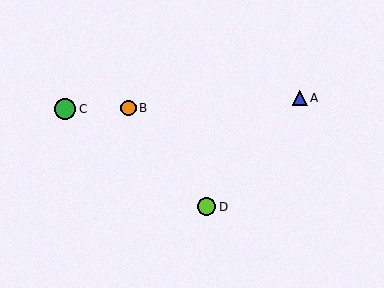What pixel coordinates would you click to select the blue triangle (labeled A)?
Click at (300, 98) to select the blue triangle A.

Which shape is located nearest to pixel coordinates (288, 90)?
The blue triangle (labeled A) at (300, 98) is nearest to that location.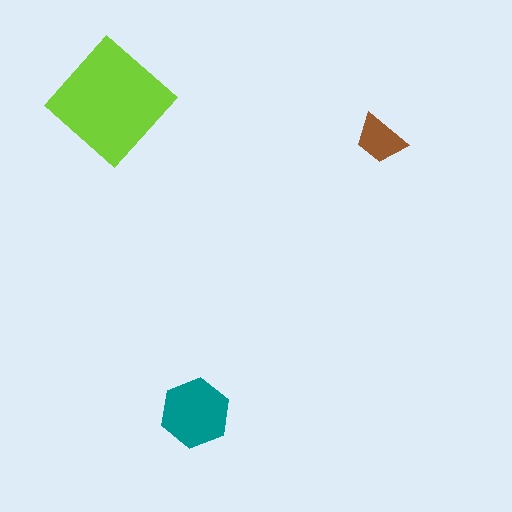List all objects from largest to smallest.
The lime diamond, the teal hexagon, the brown trapezoid.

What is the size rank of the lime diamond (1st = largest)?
1st.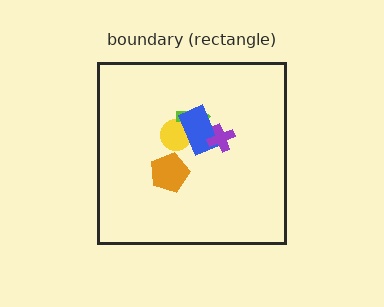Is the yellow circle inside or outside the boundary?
Inside.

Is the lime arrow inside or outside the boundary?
Inside.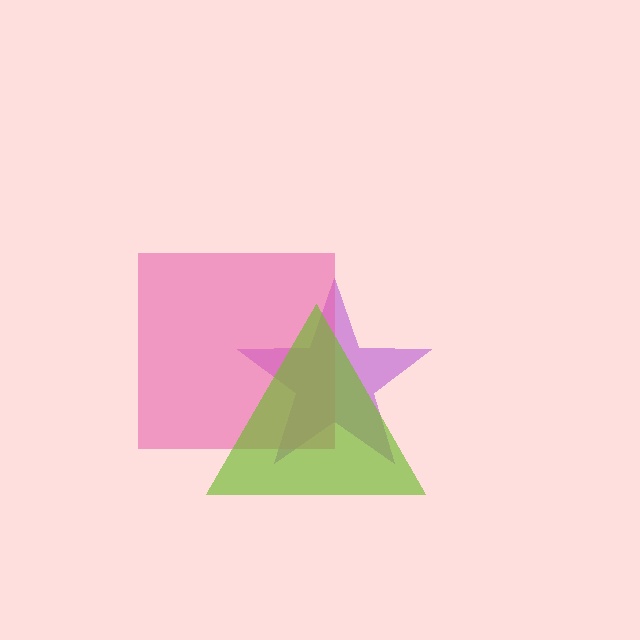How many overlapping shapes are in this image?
There are 3 overlapping shapes in the image.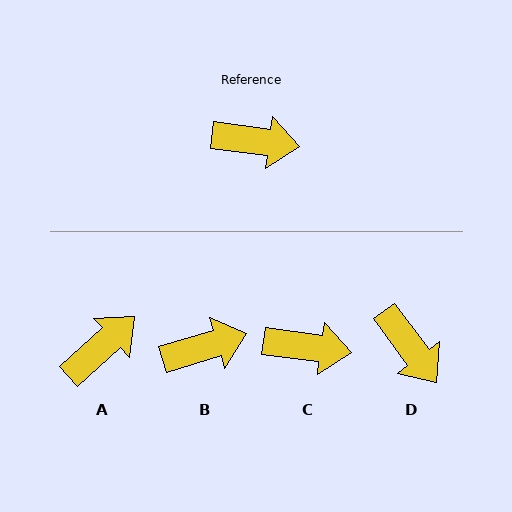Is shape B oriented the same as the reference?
No, it is off by about 24 degrees.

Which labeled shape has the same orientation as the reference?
C.